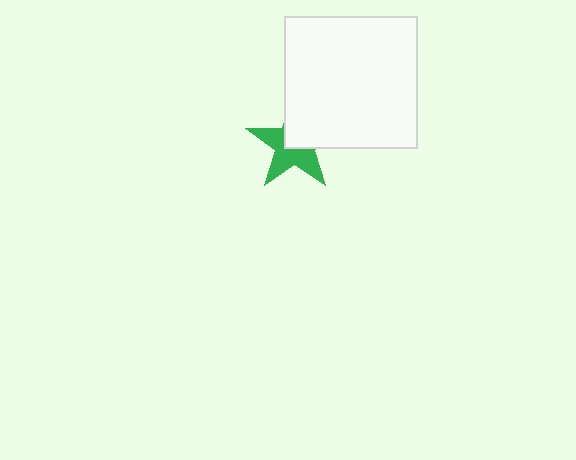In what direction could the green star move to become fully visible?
The green star could move toward the lower-left. That would shift it out from behind the white square entirely.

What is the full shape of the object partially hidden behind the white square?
The partially hidden object is a green star.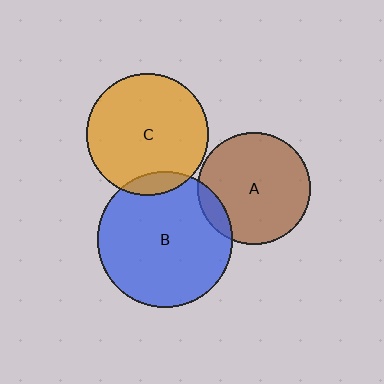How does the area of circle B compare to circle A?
Approximately 1.5 times.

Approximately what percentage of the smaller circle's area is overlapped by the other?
Approximately 10%.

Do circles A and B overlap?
Yes.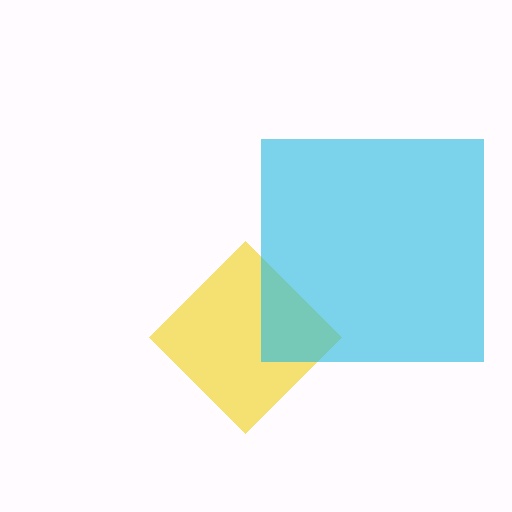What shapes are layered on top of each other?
The layered shapes are: a yellow diamond, a cyan square.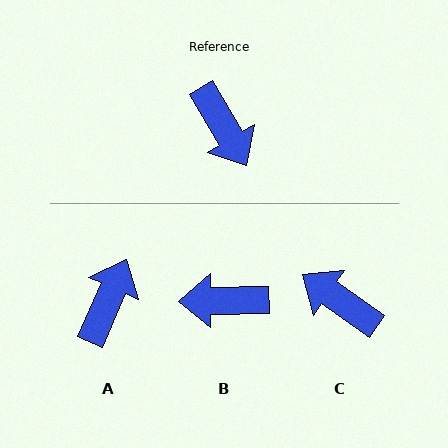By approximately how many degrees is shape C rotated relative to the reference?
Approximately 155 degrees clockwise.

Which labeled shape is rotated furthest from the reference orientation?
C, about 155 degrees away.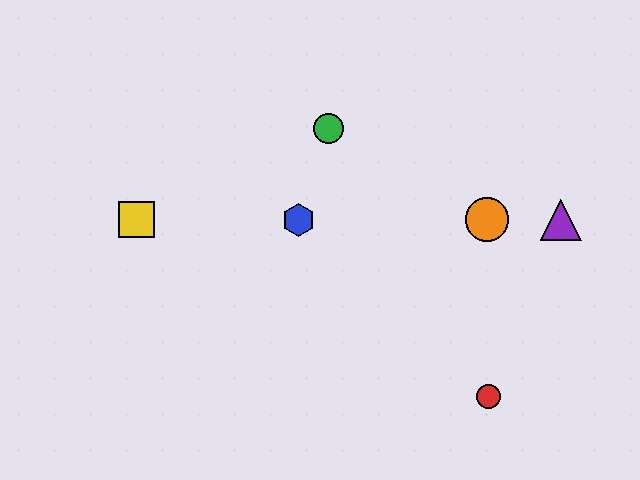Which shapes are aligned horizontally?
The blue hexagon, the yellow square, the purple triangle, the orange circle are aligned horizontally.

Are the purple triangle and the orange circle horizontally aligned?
Yes, both are at y≈220.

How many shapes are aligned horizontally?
4 shapes (the blue hexagon, the yellow square, the purple triangle, the orange circle) are aligned horizontally.